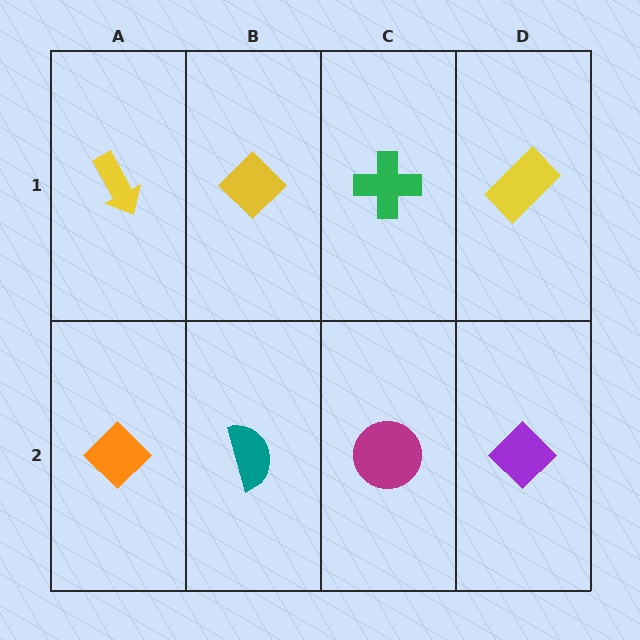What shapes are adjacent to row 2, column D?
A yellow rectangle (row 1, column D), a magenta circle (row 2, column C).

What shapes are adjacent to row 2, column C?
A green cross (row 1, column C), a teal semicircle (row 2, column B), a purple diamond (row 2, column D).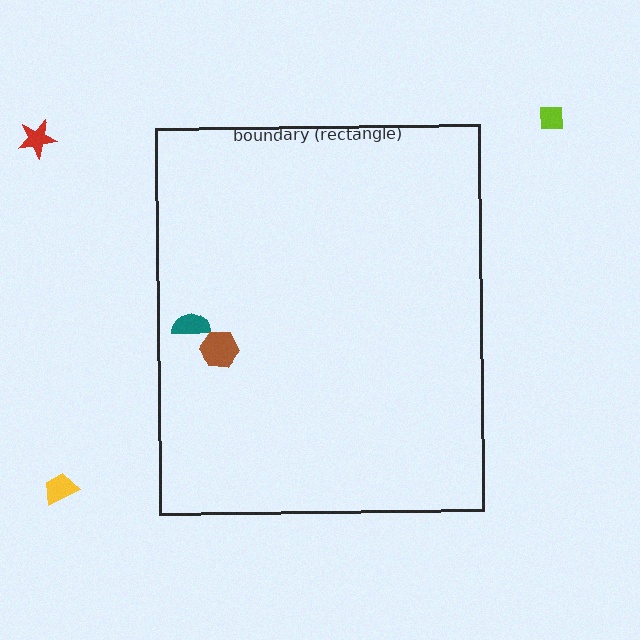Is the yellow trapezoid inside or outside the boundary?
Outside.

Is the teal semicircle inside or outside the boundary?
Inside.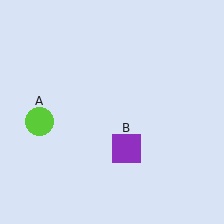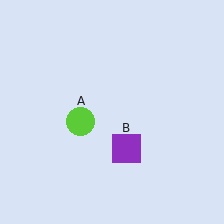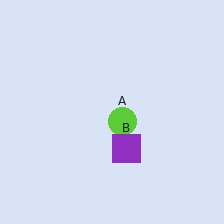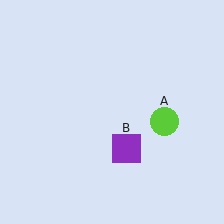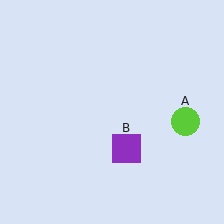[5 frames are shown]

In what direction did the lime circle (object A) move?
The lime circle (object A) moved right.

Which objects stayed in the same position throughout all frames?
Purple square (object B) remained stationary.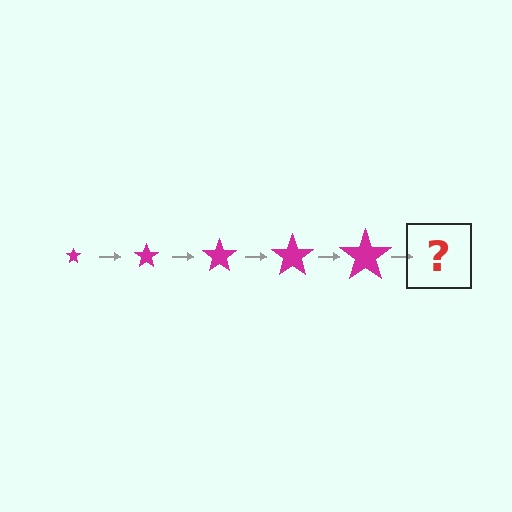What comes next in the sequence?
The next element should be a magenta star, larger than the previous one.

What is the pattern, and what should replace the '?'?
The pattern is that the star gets progressively larger each step. The '?' should be a magenta star, larger than the previous one.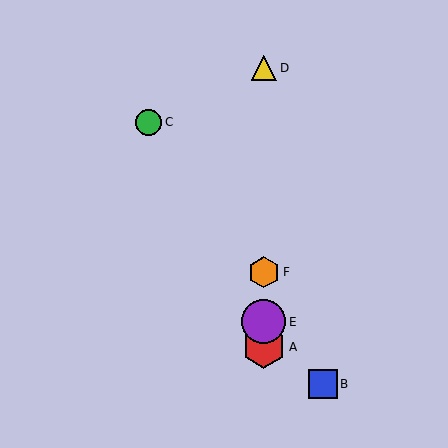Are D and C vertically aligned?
No, D is at x≈264 and C is at x≈148.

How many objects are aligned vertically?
4 objects (A, D, E, F) are aligned vertically.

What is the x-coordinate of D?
Object D is at x≈264.